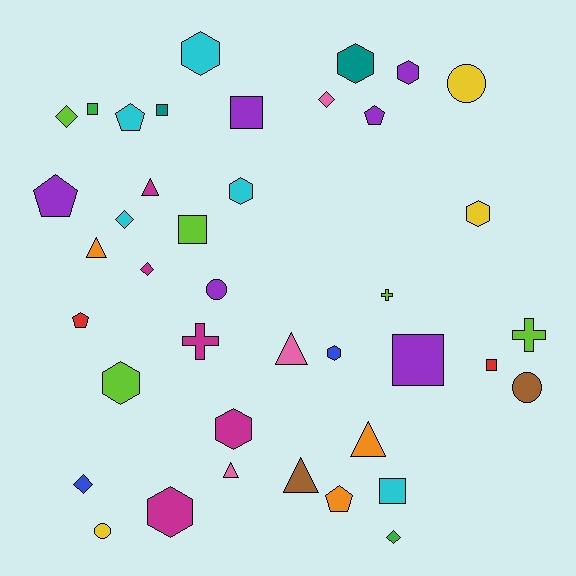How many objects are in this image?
There are 40 objects.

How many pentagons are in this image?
There are 5 pentagons.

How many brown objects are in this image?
There are 2 brown objects.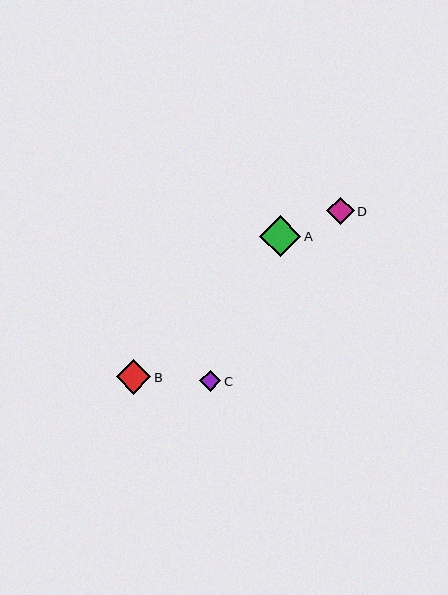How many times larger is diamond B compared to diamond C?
Diamond B is approximately 1.6 times the size of diamond C.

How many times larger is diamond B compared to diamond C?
Diamond B is approximately 1.6 times the size of diamond C.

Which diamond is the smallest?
Diamond C is the smallest with a size of approximately 21 pixels.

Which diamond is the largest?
Diamond A is the largest with a size of approximately 41 pixels.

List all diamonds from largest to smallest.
From largest to smallest: A, B, D, C.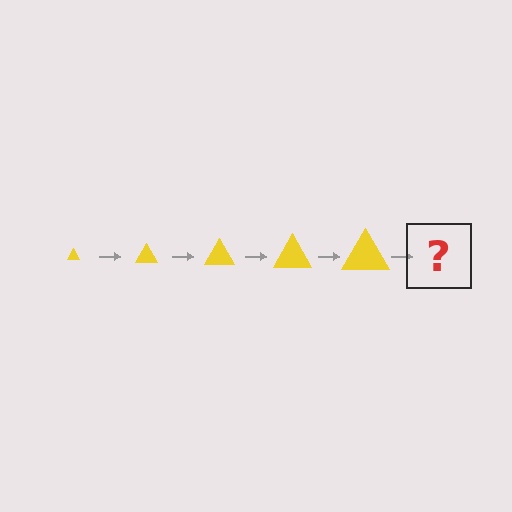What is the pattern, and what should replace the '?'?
The pattern is that the triangle gets progressively larger each step. The '?' should be a yellow triangle, larger than the previous one.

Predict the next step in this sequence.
The next step is a yellow triangle, larger than the previous one.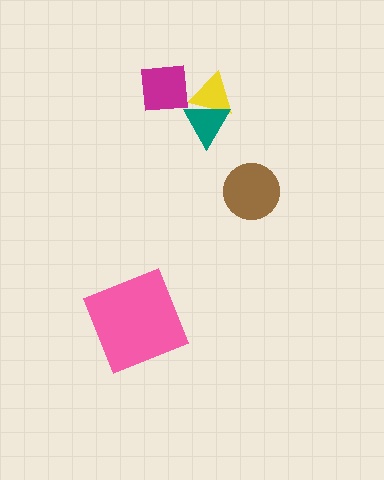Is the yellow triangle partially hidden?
Yes, it is partially covered by another shape.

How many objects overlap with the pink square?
0 objects overlap with the pink square.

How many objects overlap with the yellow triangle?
2 objects overlap with the yellow triangle.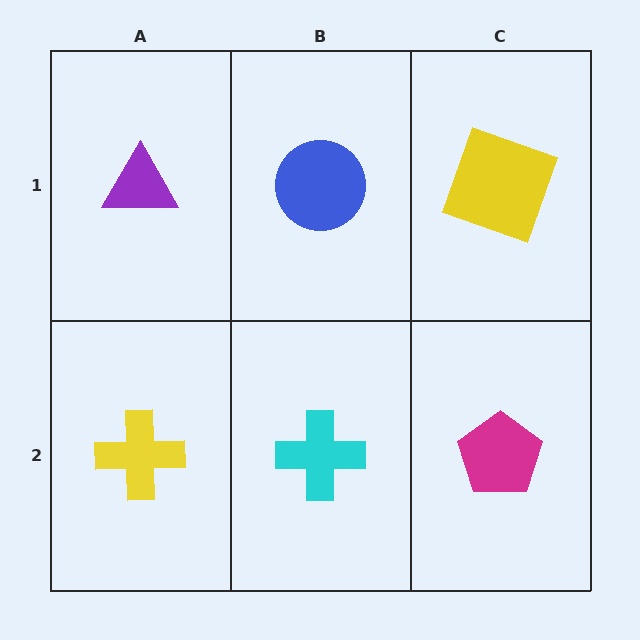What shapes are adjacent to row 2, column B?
A blue circle (row 1, column B), a yellow cross (row 2, column A), a magenta pentagon (row 2, column C).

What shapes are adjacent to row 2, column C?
A yellow square (row 1, column C), a cyan cross (row 2, column B).